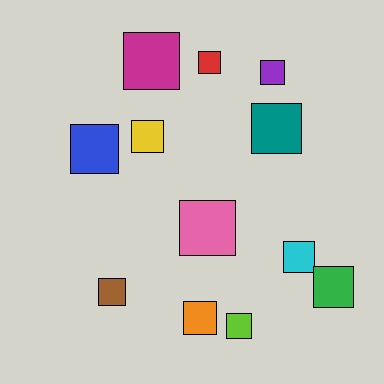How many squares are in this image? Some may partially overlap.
There are 12 squares.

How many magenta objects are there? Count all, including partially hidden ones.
There is 1 magenta object.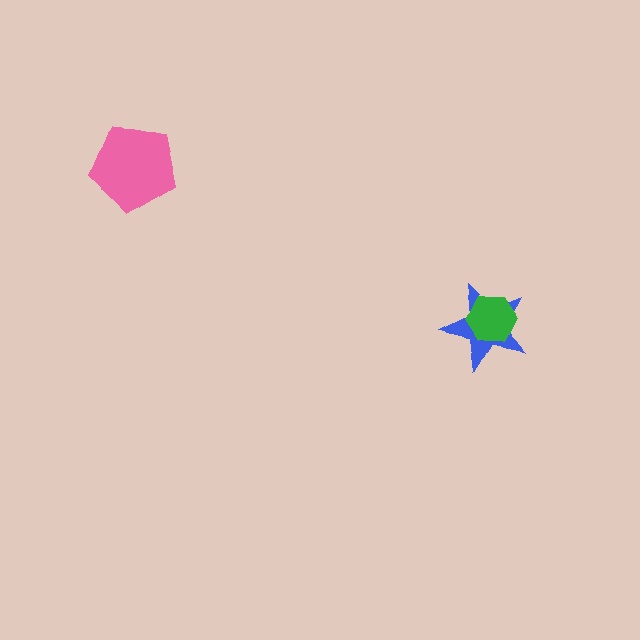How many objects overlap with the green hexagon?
1 object overlaps with the green hexagon.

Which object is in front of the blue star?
The green hexagon is in front of the blue star.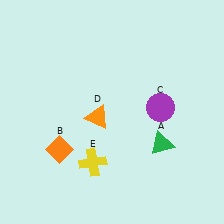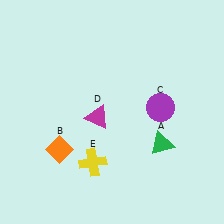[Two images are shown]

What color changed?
The triangle (D) changed from orange in Image 1 to magenta in Image 2.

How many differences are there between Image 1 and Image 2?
There is 1 difference between the two images.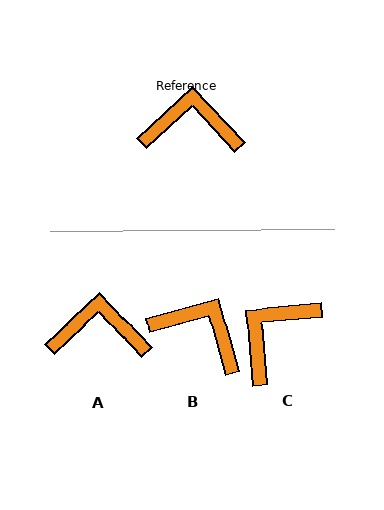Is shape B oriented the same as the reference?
No, it is off by about 28 degrees.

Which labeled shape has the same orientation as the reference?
A.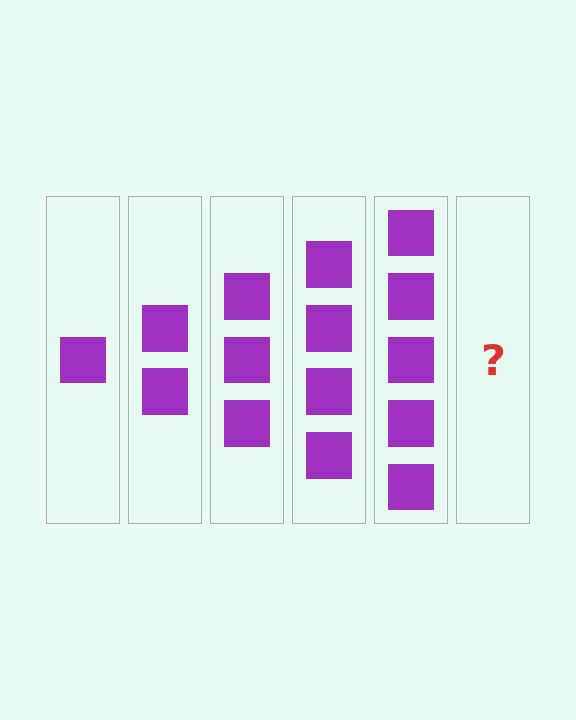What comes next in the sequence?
The next element should be 6 squares.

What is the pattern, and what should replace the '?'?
The pattern is that each step adds one more square. The '?' should be 6 squares.